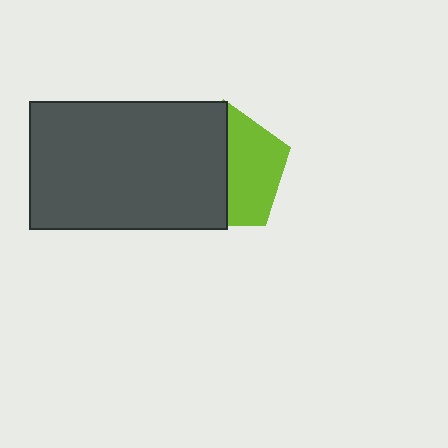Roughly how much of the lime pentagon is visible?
About half of it is visible (roughly 46%).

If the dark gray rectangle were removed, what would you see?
You would see the complete lime pentagon.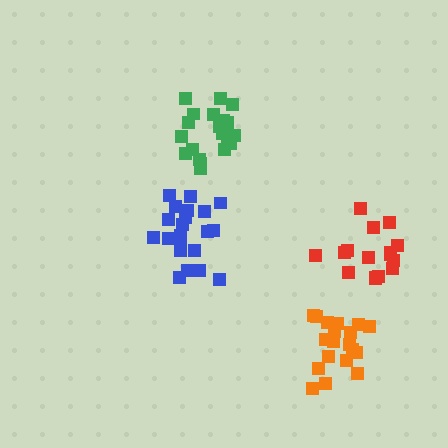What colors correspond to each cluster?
The clusters are colored: red, green, blue, orange.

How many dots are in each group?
Group 1: 16 dots, Group 2: 21 dots, Group 3: 21 dots, Group 4: 19 dots (77 total).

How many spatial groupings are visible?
There are 4 spatial groupings.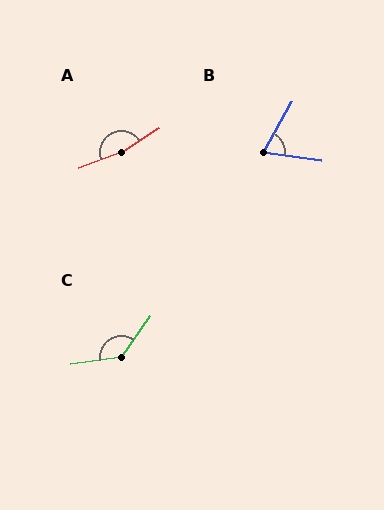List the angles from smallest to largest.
B (69°), C (133°), A (167°).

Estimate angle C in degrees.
Approximately 133 degrees.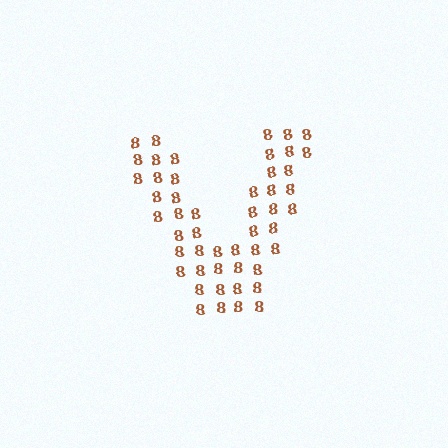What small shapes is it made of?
It is made of small digit 8's.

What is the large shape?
The large shape is the letter V.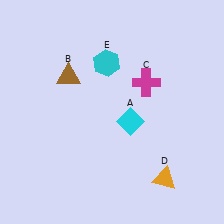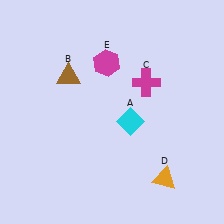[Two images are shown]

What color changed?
The hexagon (E) changed from cyan in Image 1 to magenta in Image 2.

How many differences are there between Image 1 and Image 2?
There is 1 difference between the two images.